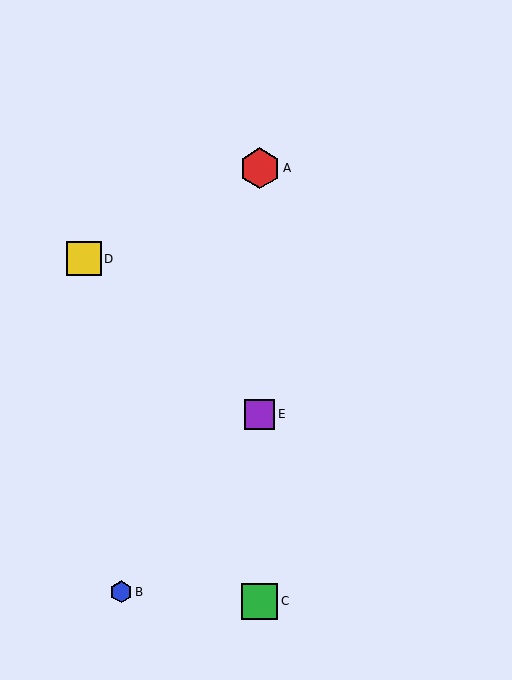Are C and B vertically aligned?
No, C is at x≈260 and B is at x≈121.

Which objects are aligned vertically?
Objects A, C, E are aligned vertically.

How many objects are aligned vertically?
3 objects (A, C, E) are aligned vertically.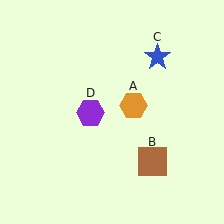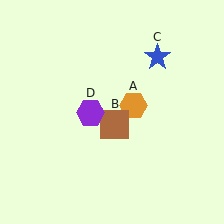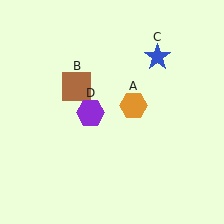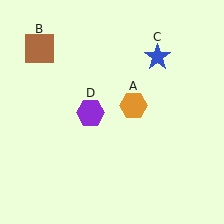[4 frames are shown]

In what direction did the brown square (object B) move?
The brown square (object B) moved up and to the left.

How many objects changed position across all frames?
1 object changed position: brown square (object B).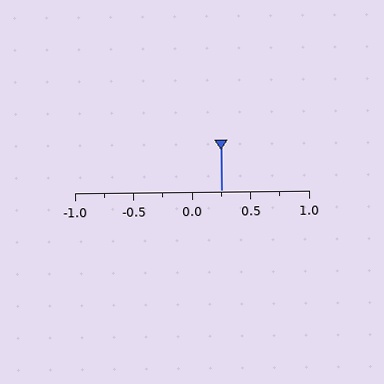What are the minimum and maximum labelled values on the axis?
The axis runs from -1.0 to 1.0.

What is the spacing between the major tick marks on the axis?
The major ticks are spaced 0.5 apart.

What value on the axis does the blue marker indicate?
The marker indicates approximately 0.25.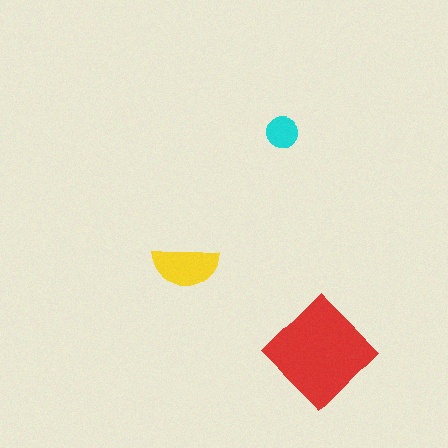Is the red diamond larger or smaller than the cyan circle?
Larger.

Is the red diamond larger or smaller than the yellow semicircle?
Larger.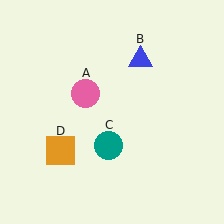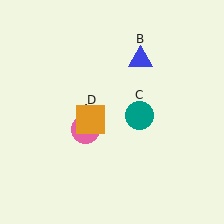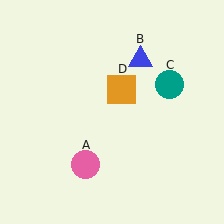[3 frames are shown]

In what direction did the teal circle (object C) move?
The teal circle (object C) moved up and to the right.